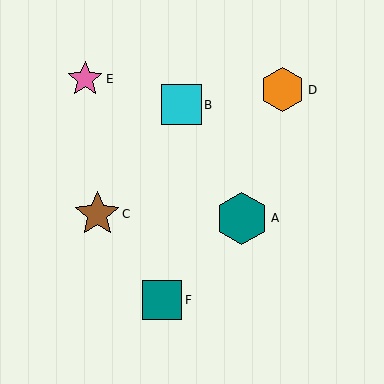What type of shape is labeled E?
Shape E is a pink star.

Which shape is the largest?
The teal hexagon (labeled A) is the largest.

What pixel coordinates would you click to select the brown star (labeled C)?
Click at (97, 214) to select the brown star C.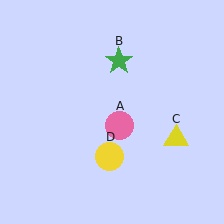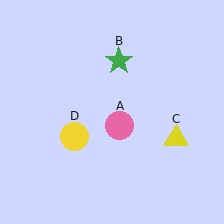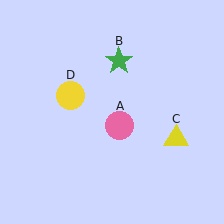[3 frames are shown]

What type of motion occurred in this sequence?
The yellow circle (object D) rotated clockwise around the center of the scene.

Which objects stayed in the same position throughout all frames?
Pink circle (object A) and green star (object B) and yellow triangle (object C) remained stationary.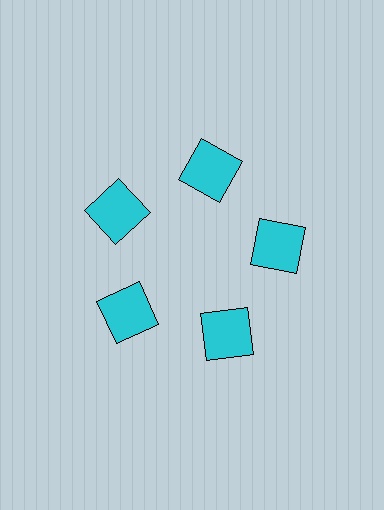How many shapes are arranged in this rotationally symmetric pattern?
There are 5 shapes, arranged in 5 groups of 1.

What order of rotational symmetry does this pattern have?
This pattern has 5-fold rotational symmetry.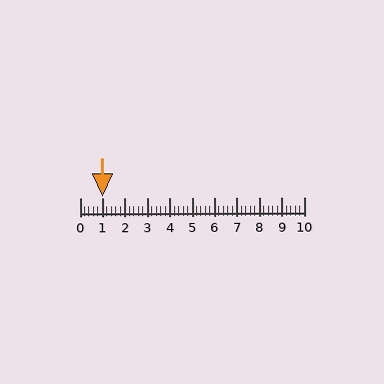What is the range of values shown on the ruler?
The ruler shows values from 0 to 10.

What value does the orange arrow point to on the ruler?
The orange arrow points to approximately 1.0.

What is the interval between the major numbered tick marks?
The major tick marks are spaced 1 units apart.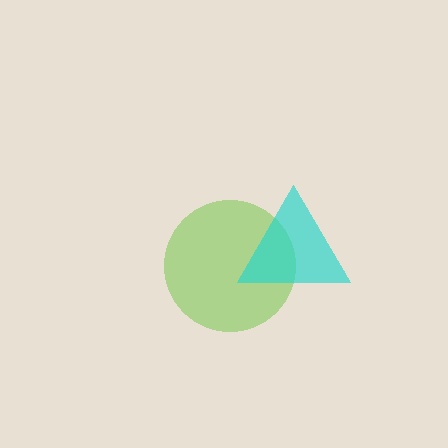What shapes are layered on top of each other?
The layered shapes are: a lime circle, a cyan triangle.